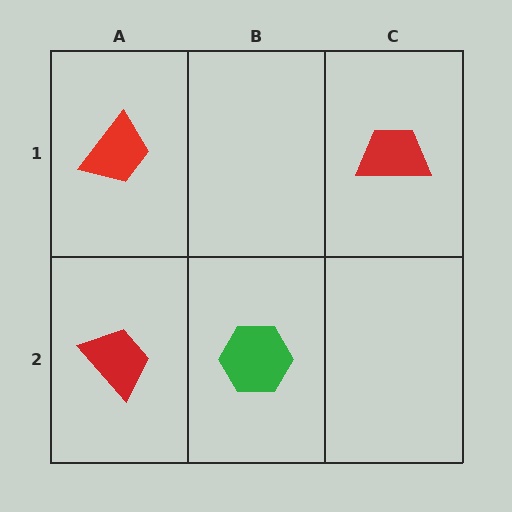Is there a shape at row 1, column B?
No, that cell is empty.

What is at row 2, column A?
A red trapezoid.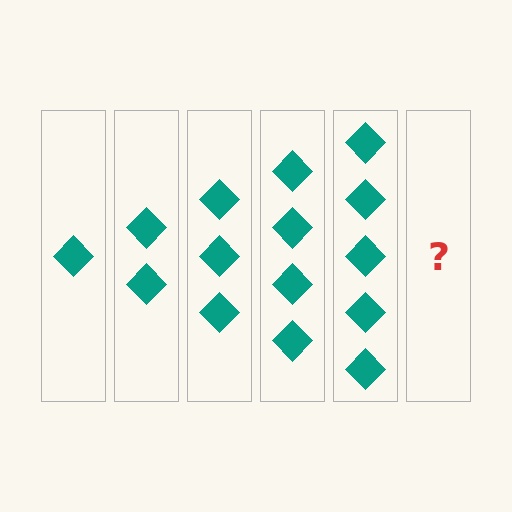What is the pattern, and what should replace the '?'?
The pattern is that each step adds one more diamond. The '?' should be 6 diamonds.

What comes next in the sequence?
The next element should be 6 diamonds.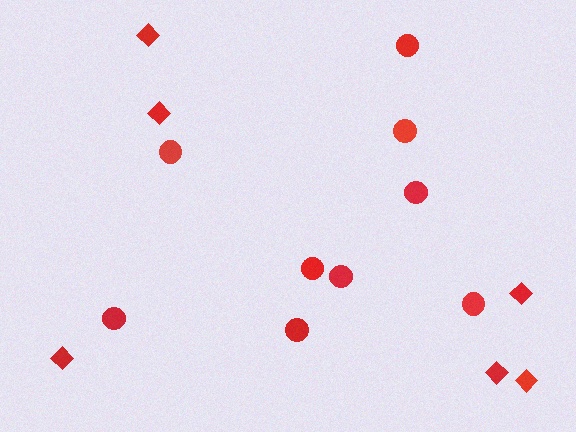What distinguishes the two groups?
There are 2 groups: one group of circles (9) and one group of diamonds (6).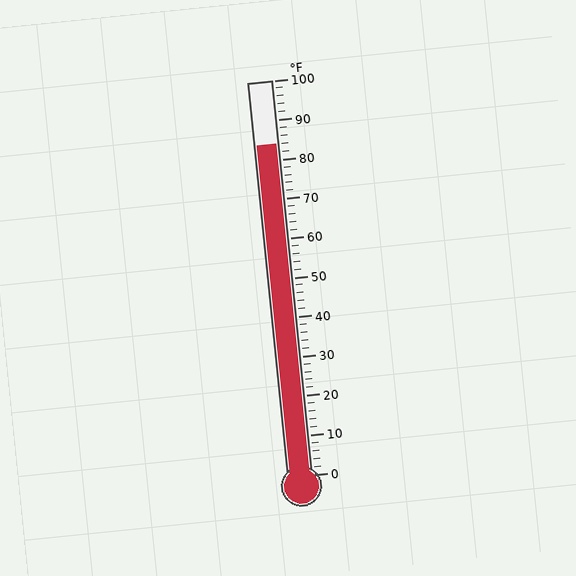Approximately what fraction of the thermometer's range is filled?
The thermometer is filled to approximately 85% of its range.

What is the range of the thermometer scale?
The thermometer scale ranges from 0°F to 100°F.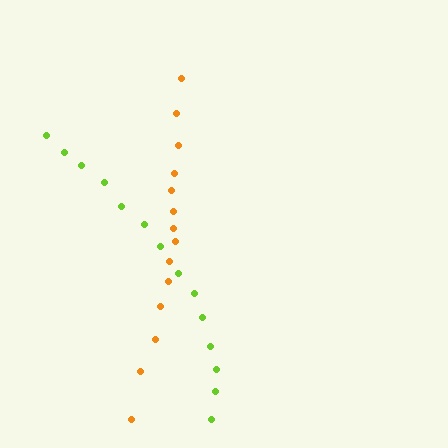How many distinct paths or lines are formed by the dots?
There are 2 distinct paths.